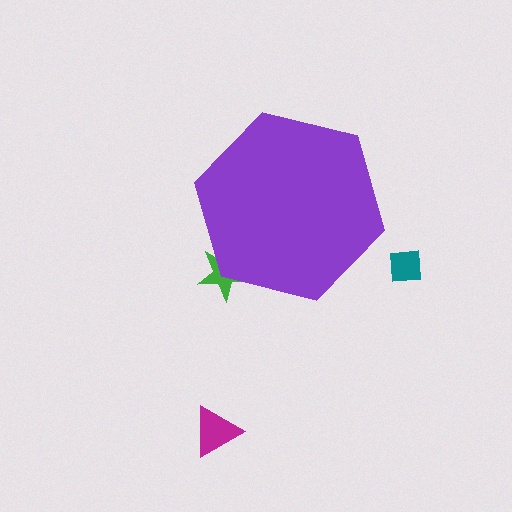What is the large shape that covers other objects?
A purple hexagon.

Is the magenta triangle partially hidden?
No, the magenta triangle is fully visible.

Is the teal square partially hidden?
No, the teal square is fully visible.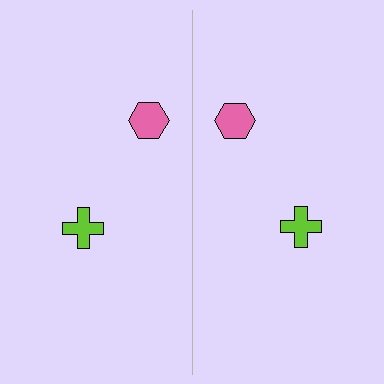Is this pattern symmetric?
Yes, this pattern has bilateral (reflection) symmetry.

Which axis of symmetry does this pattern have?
The pattern has a vertical axis of symmetry running through the center of the image.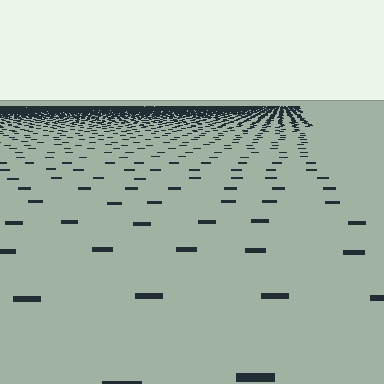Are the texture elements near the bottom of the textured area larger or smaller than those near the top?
Larger. Near the bottom, elements are closer to the viewer and appear at a bigger on-screen size.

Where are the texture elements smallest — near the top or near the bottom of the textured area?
Near the top.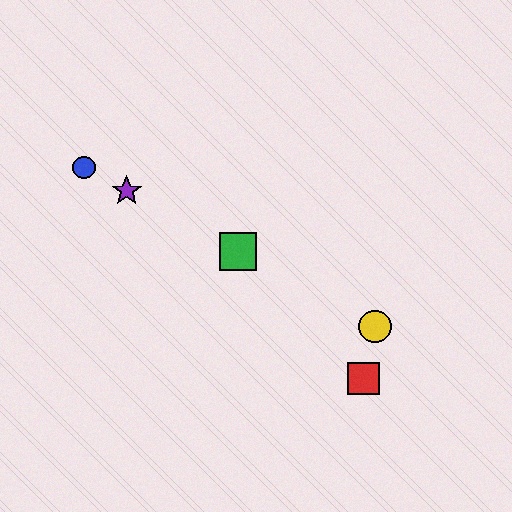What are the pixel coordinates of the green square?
The green square is at (238, 251).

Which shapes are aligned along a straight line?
The blue circle, the green square, the yellow circle, the purple star are aligned along a straight line.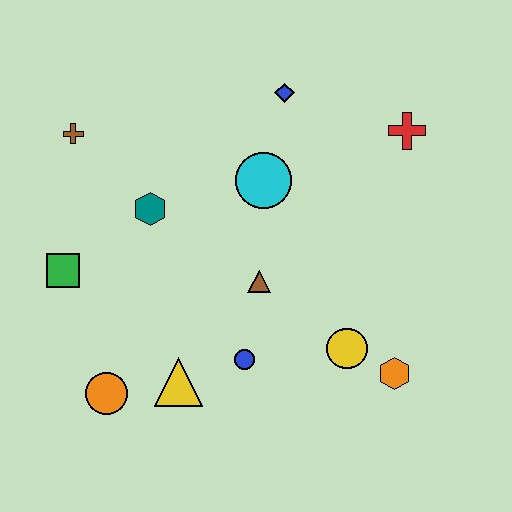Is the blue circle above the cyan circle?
No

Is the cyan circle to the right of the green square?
Yes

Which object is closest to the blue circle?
The yellow triangle is closest to the blue circle.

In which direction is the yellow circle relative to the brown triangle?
The yellow circle is to the right of the brown triangle.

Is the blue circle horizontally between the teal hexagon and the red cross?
Yes